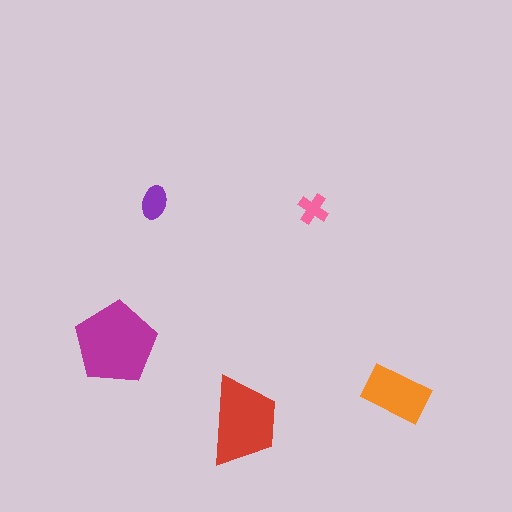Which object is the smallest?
The pink cross.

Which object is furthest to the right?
The orange rectangle is rightmost.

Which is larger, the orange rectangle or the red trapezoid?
The red trapezoid.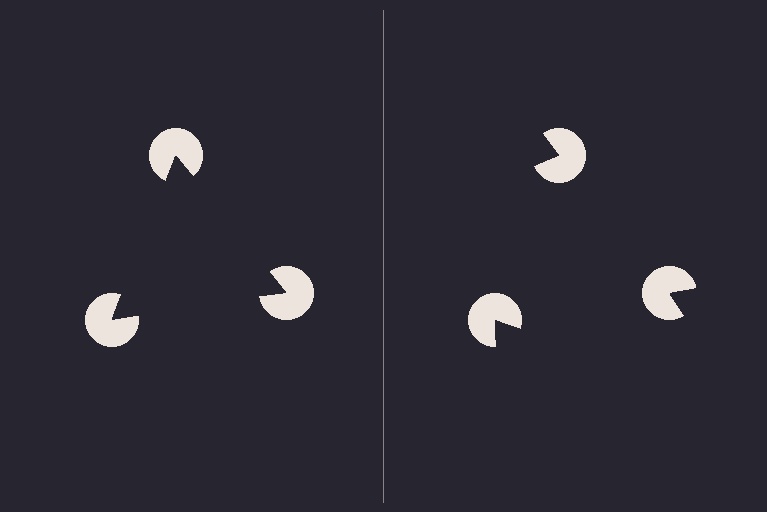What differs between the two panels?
The pac-man discs are positioned identically on both sides; only the wedge orientations differ. On the left they align to a triangle; on the right they are misaligned.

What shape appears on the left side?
An illusory triangle.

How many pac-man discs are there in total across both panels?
6 — 3 on each side.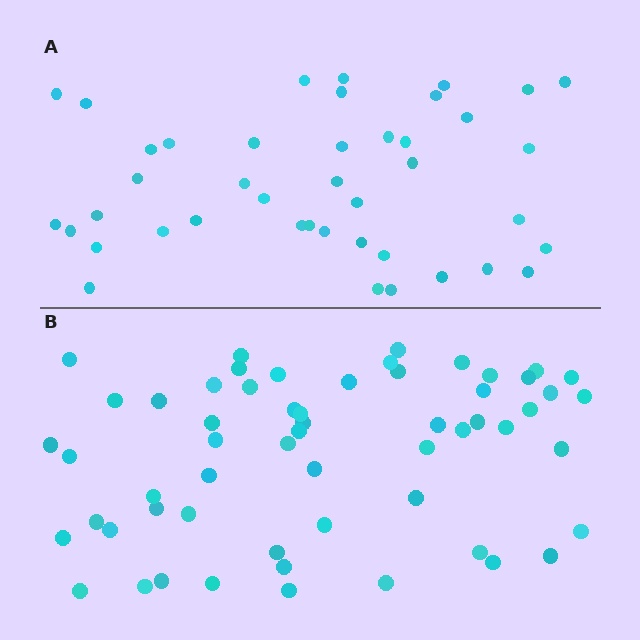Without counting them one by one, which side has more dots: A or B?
Region B (the bottom region) has more dots.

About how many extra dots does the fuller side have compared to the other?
Region B has approximately 15 more dots than region A.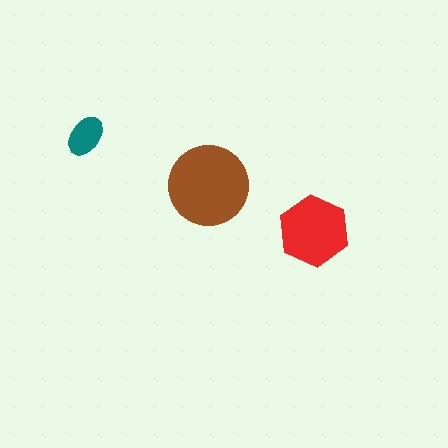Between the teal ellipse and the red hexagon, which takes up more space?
The red hexagon.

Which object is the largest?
The brown circle.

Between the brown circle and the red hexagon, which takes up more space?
The brown circle.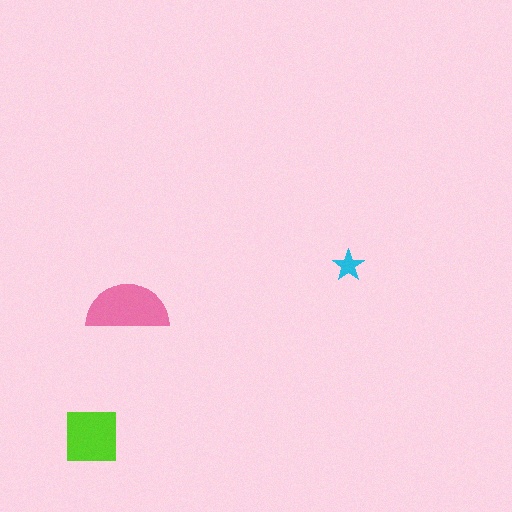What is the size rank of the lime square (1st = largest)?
2nd.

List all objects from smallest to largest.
The cyan star, the lime square, the pink semicircle.